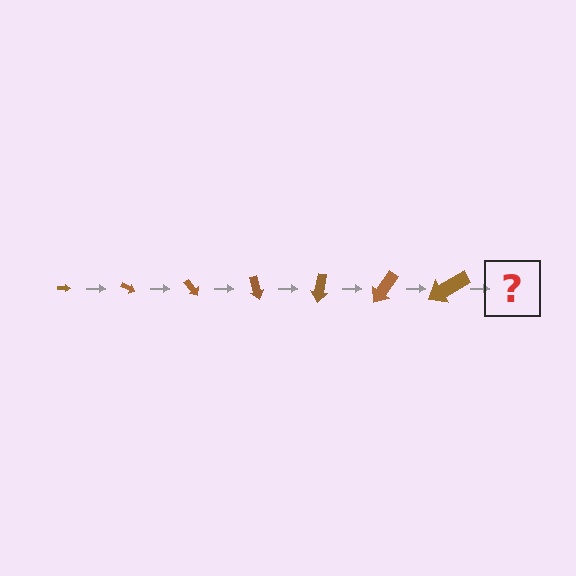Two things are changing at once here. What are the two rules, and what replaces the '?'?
The two rules are that the arrow grows larger each step and it rotates 25 degrees each step. The '?' should be an arrow, larger than the previous one and rotated 175 degrees from the start.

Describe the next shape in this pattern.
It should be an arrow, larger than the previous one and rotated 175 degrees from the start.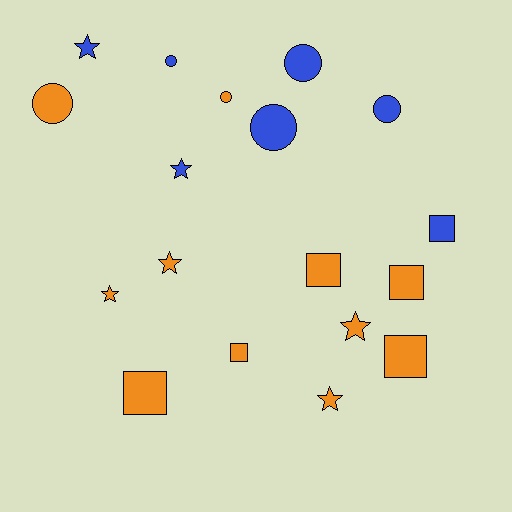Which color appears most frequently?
Orange, with 11 objects.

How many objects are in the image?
There are 18 objects.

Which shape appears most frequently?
Circle, with 6 objects.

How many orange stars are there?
There are 4 orange stars.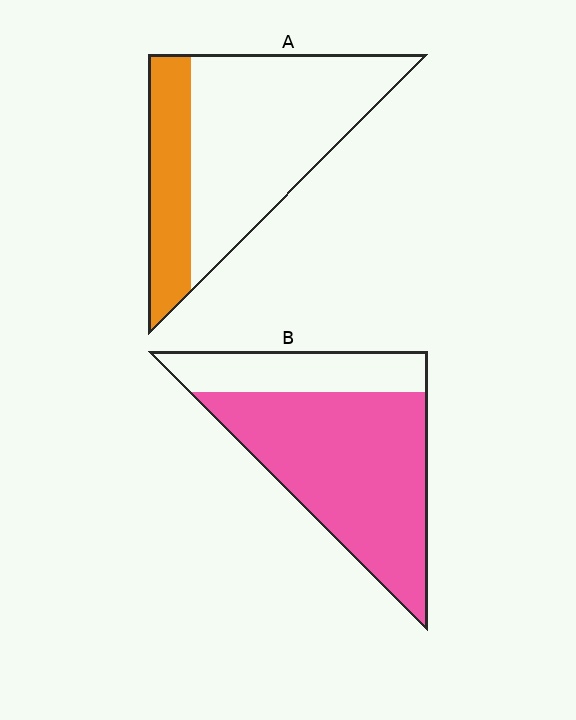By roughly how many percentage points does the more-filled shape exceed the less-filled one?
By roughly 45 percentage points (B over A).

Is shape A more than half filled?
No.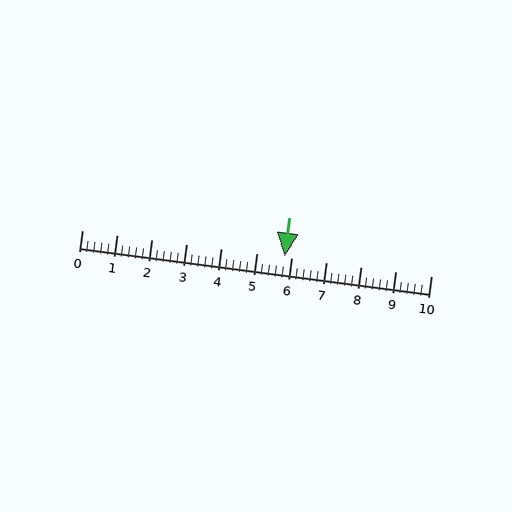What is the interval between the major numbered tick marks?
The major tick marks are spaced 1 units apart.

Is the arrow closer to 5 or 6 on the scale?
The arrow is closer to 6.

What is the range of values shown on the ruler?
The ruler shows values from 0 to 10.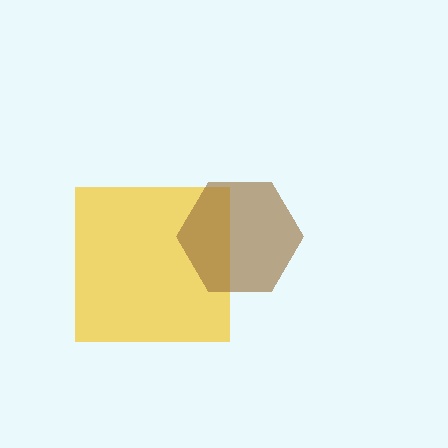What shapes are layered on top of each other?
The layered shapes are: a yellow square, a brown hexagon.